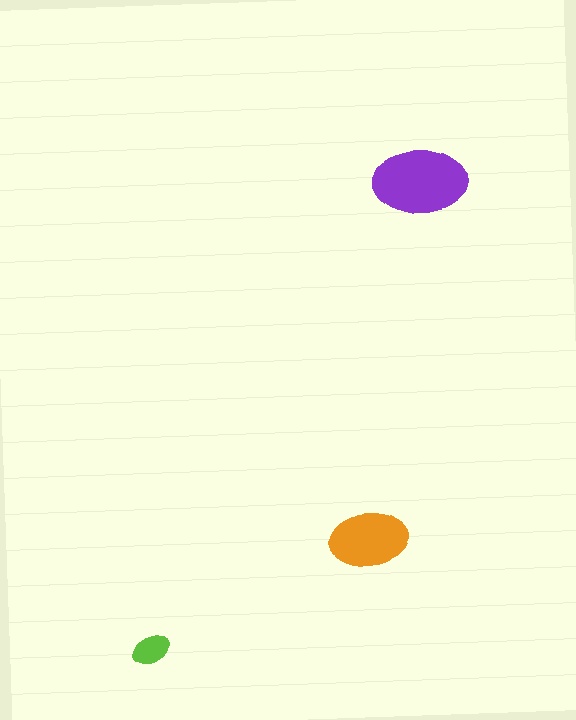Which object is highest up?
The purple ellipse is topmost.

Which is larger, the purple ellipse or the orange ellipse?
The purple one.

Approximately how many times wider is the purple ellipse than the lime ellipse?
About 2.5 times wider.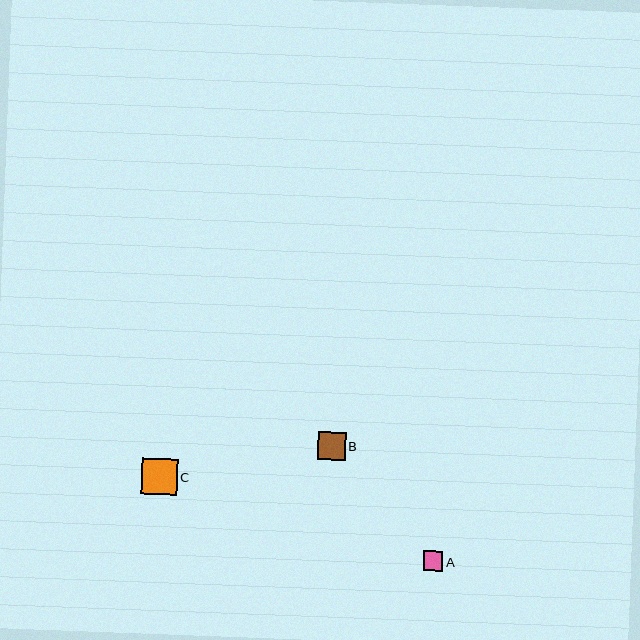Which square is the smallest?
Square A is the smallest with a size of approximately 19 pixels.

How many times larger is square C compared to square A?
Square C is approximately 1.9 times the size of square A.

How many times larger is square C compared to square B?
Square C is approximately 1.3 times the size of square B.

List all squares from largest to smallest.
From largest to smallest: C, B, A.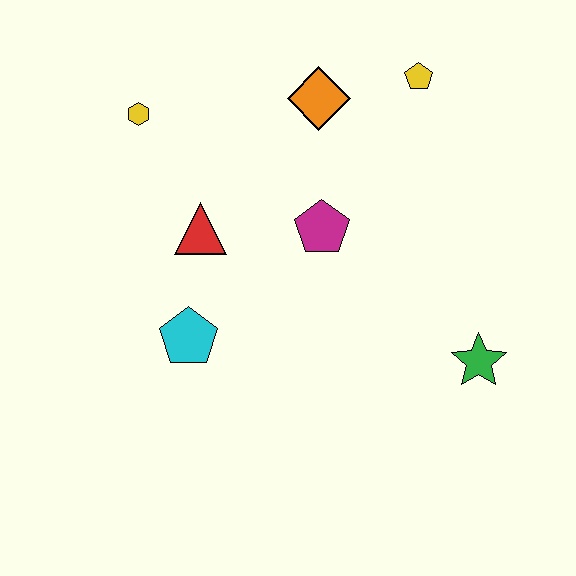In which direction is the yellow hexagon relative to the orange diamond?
The yellow hexagon is to the left of the orange diamond.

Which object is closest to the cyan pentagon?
The red triangle is closest to the cyan pentagon.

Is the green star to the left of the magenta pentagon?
No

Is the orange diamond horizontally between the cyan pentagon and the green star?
Yes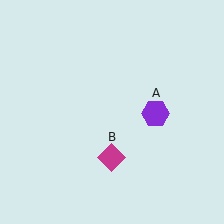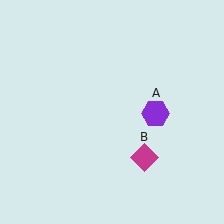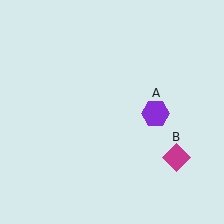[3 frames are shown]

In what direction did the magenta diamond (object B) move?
The magenta diamond (object B) moved right.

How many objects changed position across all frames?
1 object changed position: magenta diamond (object B).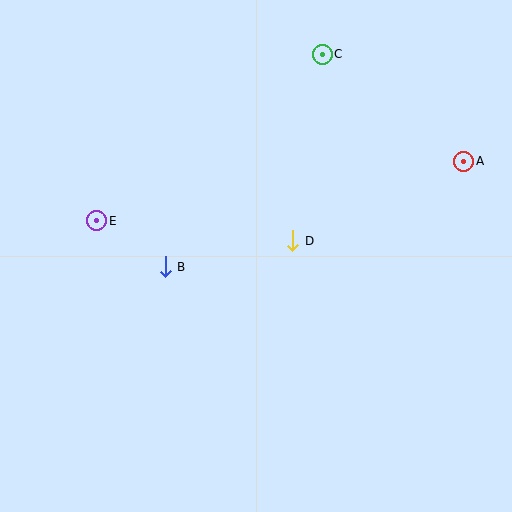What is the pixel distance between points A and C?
The distance between A and C is 178 pixels.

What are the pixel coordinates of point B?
Point B is at (165, 267).